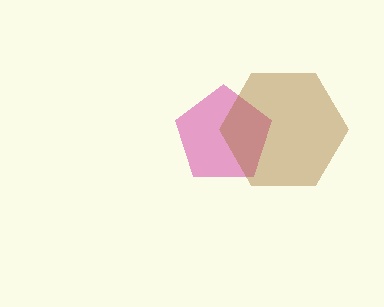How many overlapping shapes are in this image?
There are 2 overlapping shapes in the image.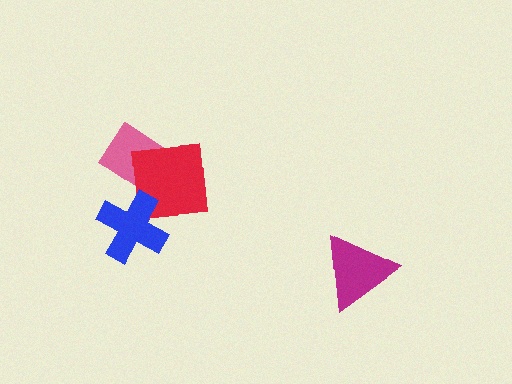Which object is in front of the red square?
The blue cross is in front of the red square.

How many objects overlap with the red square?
2 objects overlap with the red square.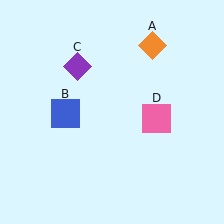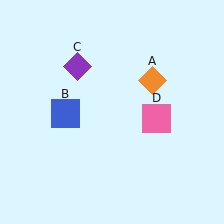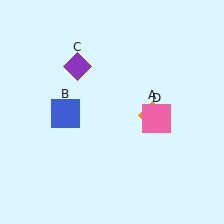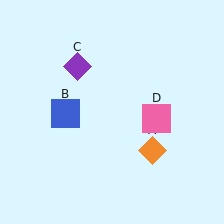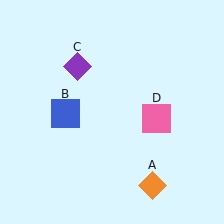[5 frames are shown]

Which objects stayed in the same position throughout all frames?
Blue square (object B) and purple diamond (object C) and pink square (object D) remained stationary.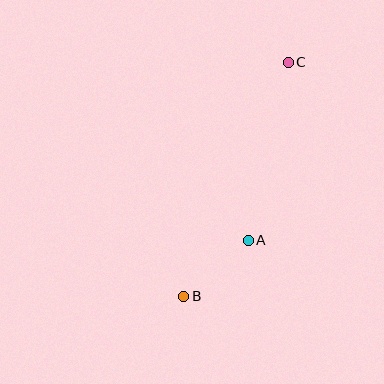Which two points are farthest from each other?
Points B and C are farthest from each other.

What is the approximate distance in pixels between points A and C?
The distance between A and C is approximately 183 pixels.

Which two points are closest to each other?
Points A and B are closest to each other.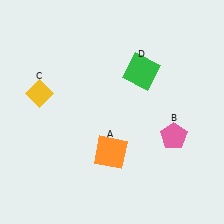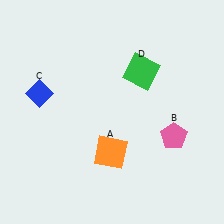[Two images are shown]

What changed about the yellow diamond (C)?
In Image 1, C is yellow. In Image 2, it changed to blue.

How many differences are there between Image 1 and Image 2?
There is 1 difference between the two images.